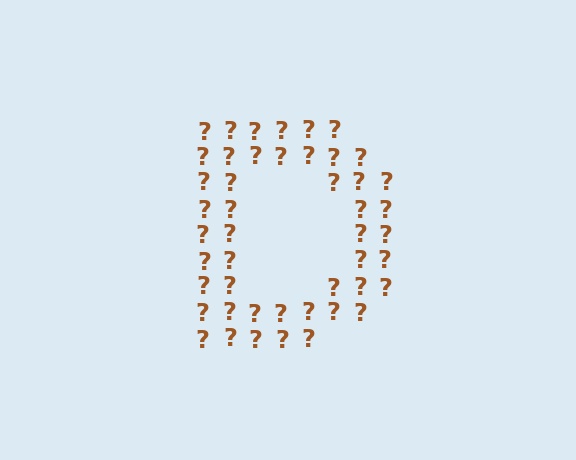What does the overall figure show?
The overall figure shows the letter D.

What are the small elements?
The small elements are question marks.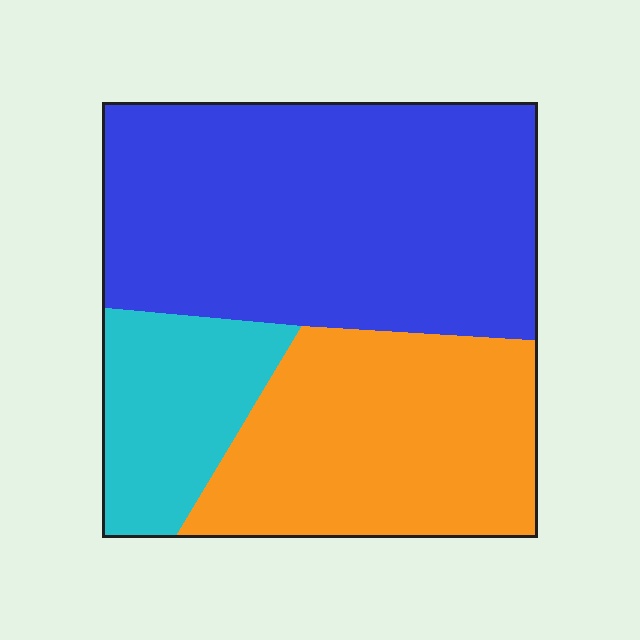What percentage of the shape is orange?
Orange takes up between a quarter and a half of the shape.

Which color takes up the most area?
Blue, at roughly 50%.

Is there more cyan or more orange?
Orange.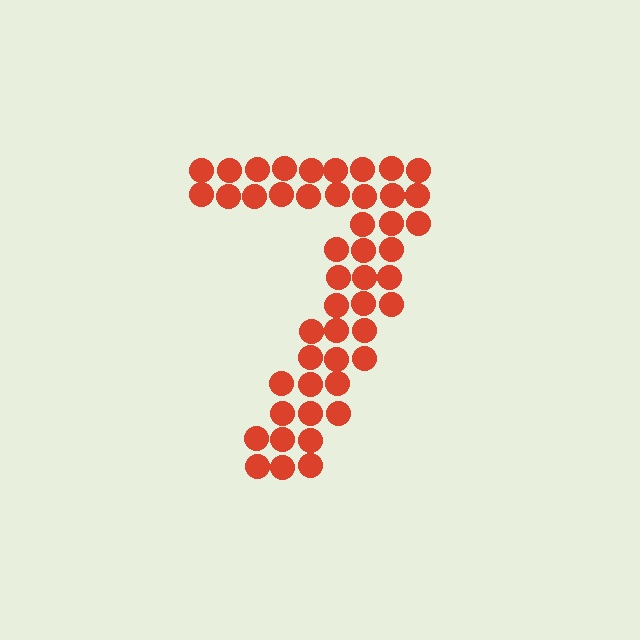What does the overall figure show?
The overall figure shows the digit 7.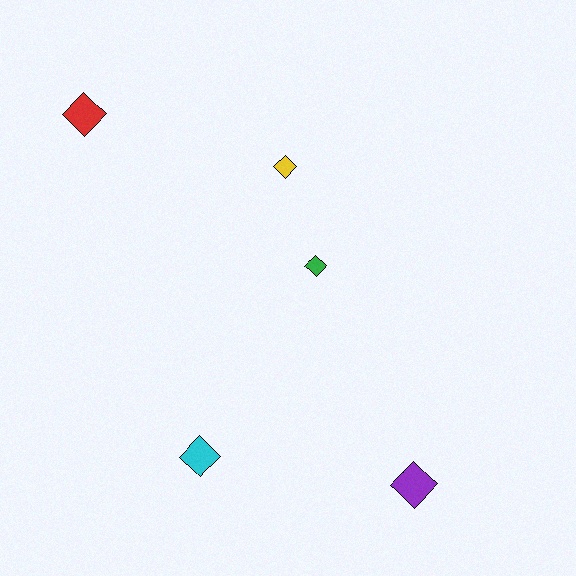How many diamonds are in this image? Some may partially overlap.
There are 5 diamonds.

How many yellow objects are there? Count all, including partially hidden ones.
There is 1 yellow object.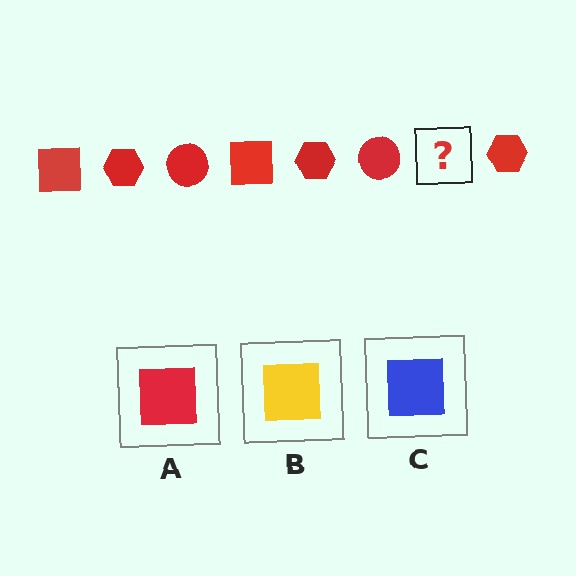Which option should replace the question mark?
Option A.